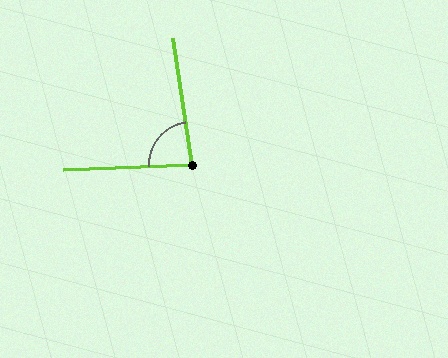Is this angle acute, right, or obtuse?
It is acute.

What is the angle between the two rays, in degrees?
Approximately 84 degrees.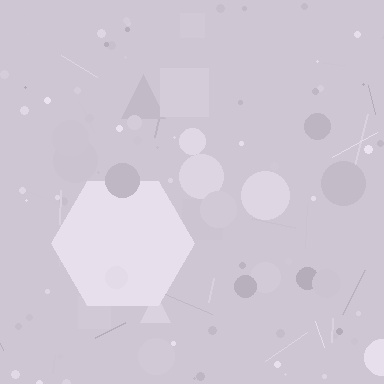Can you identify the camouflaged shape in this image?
The camouflaged shape is a hexagon.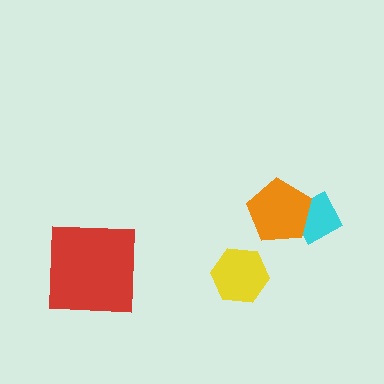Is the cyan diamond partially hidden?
Yes, it is partially covered by another shape.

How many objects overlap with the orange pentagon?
1 object overlaps with the orange pentagon.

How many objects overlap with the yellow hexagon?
0 objects overlap with the yellow hexagon.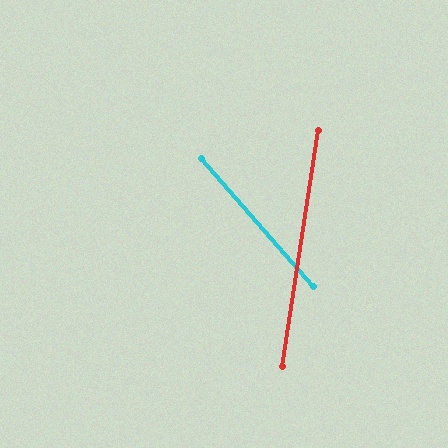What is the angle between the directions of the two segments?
Approximately 50 degrees.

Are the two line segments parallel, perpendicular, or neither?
Neither parallel nor perpendicular — they differ by about 50°.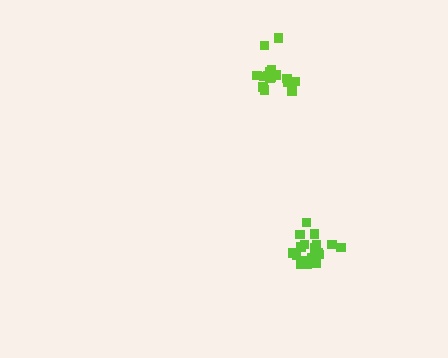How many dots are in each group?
Group 1: 20 dots, Group 2: 16 dots (36 total).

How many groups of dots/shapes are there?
There are 2 groups.